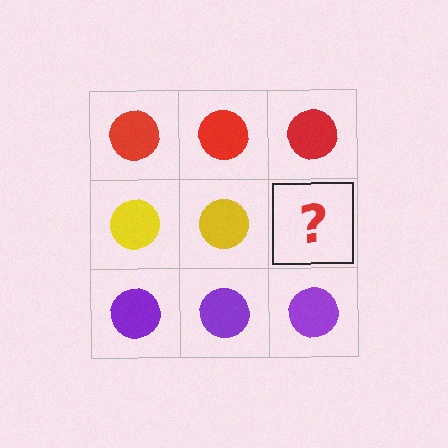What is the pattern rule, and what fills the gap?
The rule is that each row has a consistent color. The gap should be filled with a yellow circle.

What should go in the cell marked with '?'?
The missing cell should contain a yellow circle.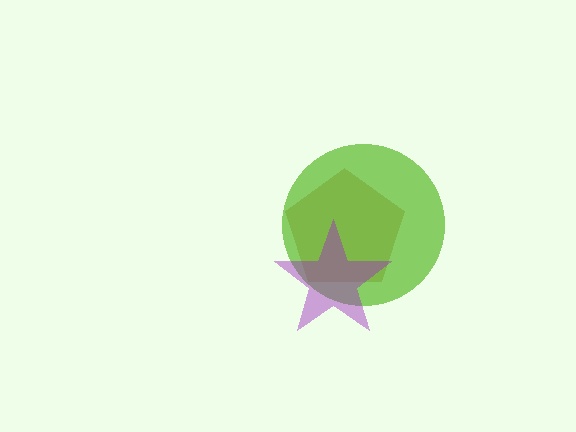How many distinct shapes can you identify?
There are 3 distinct shapes: a brown pentagon, a lime circle, a purple star.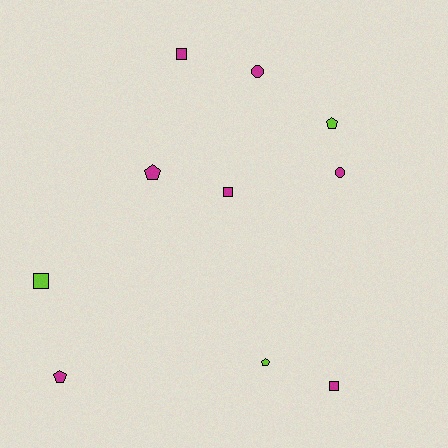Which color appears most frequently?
Magenta, with 7 objects.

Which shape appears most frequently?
Pentagon, with 4 objects.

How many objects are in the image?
There are 10 objects.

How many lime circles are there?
There are no lime circles.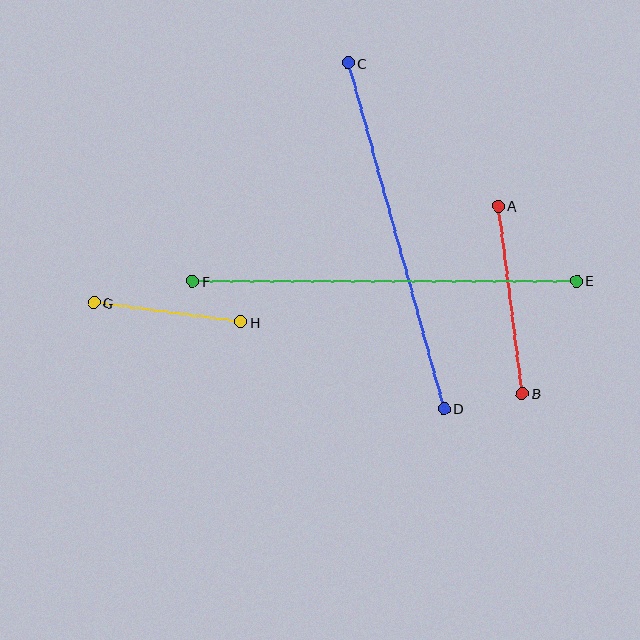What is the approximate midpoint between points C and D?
The midpoint is at approximately (396, 236) pixels.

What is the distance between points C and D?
The distance is approximately 359 pixels.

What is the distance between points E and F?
The distance is approximately 384 pixels.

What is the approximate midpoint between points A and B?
The midpoint is at approximately (510, 300) pixels.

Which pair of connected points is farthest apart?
Points E and F are farthest apart.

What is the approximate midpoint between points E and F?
The midpoint is at approximately (385, 281) pixels.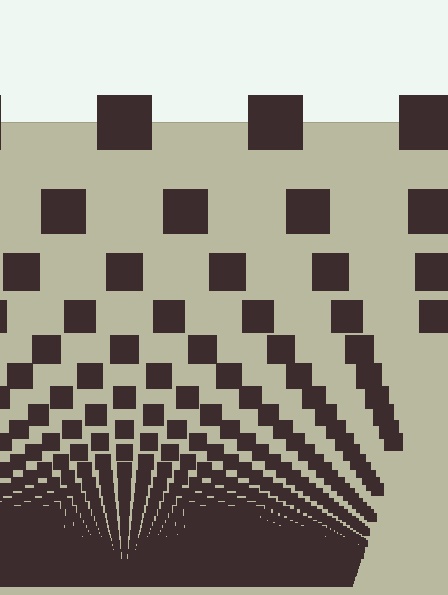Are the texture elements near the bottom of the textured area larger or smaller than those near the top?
Smaller. The gradient is inverted — elements near the bottom are smaller and denser.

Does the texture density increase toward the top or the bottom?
Density increases toward the bottom.